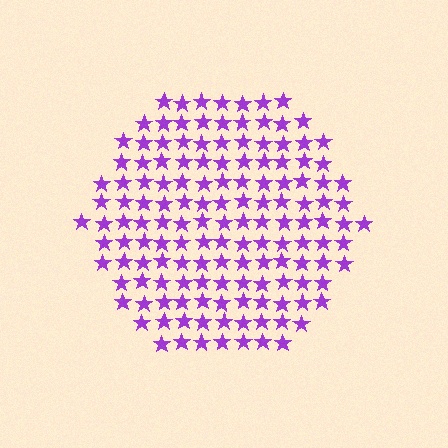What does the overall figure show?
The overall figure shows a hexagon.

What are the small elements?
The small elements are stars.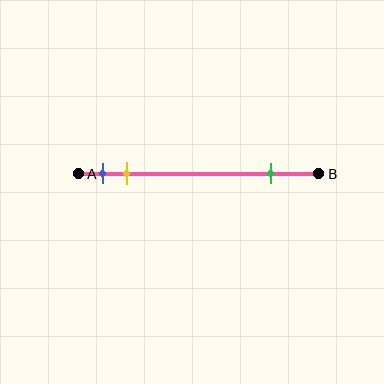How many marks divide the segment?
There are 3 marks dividing the segment.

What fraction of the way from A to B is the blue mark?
The blue mark is approximately 10% (0.1) of the way from A to B.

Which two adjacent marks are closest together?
The blue and yellow marks are the closest adjacent pair.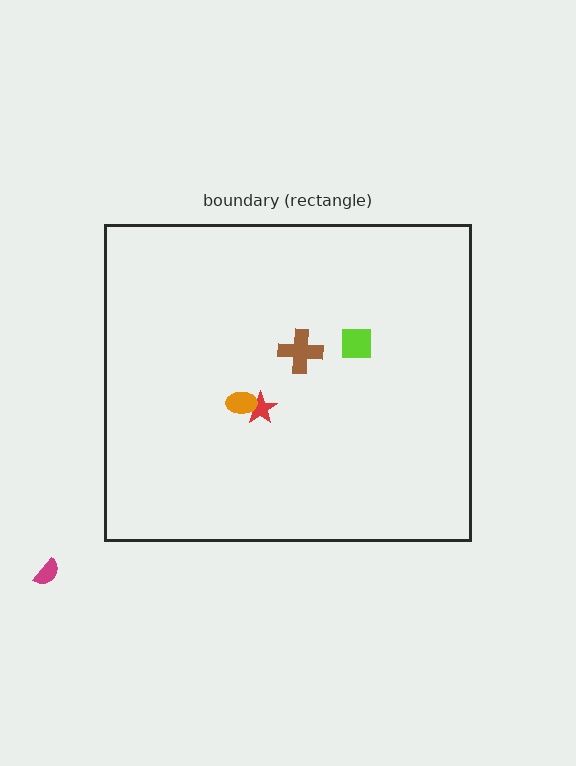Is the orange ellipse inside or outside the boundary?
Inside.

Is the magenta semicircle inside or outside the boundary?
Outside.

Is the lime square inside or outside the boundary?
Inside.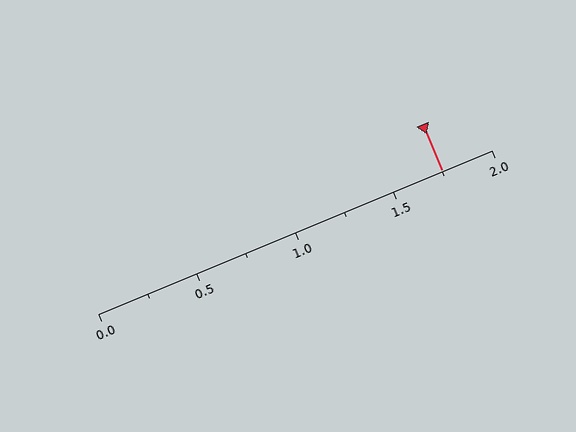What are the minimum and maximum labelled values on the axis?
The axis runs from 0.0 to 2.0.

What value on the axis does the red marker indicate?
The marker indicates approximately 1.75.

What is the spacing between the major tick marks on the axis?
The major ticks are spaced 0.5 apart.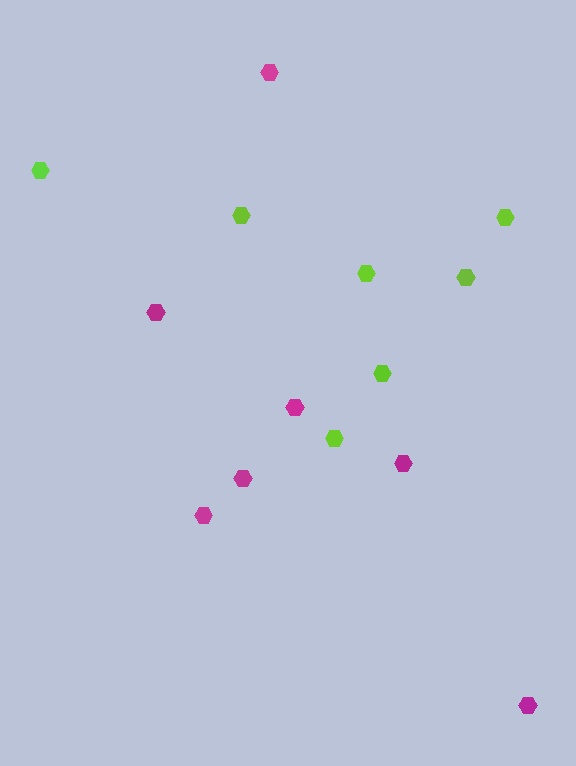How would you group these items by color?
There are 2 groups: one group of lime hexagons (7) and one group of magenta hexagons (7).